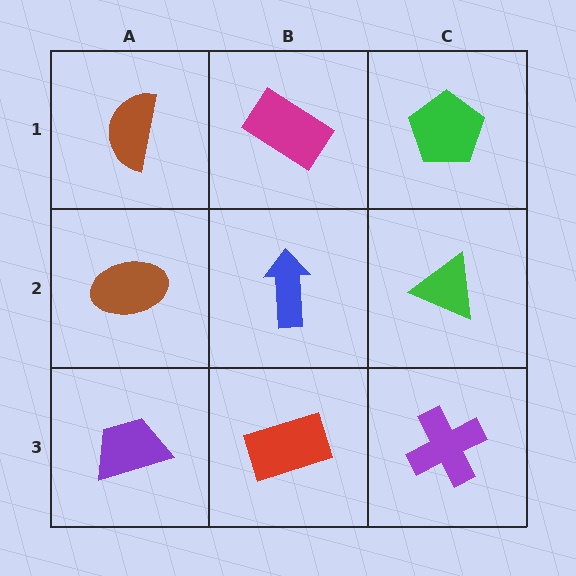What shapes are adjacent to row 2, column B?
A magenta rectangle (row 1, column B), a red rectangle (row 3, column B), a brown ellipse (row 2, column A), a green triangle (row 2, column C).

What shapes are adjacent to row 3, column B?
A blue arrow (row 2, column B), a purple trapezoid (row 3, column A), a purple cross (row 3, column C).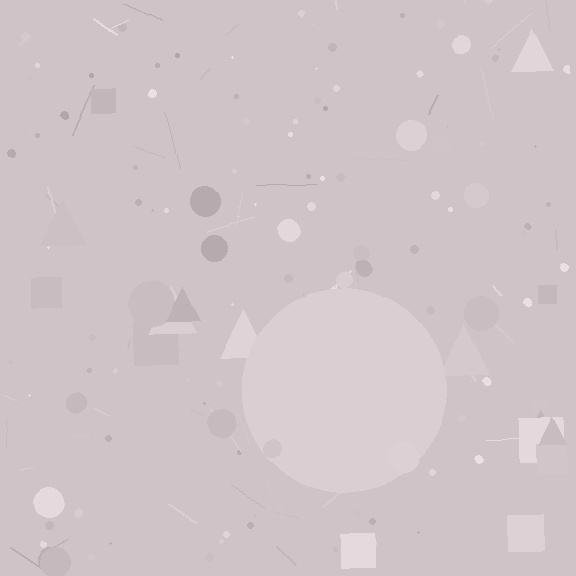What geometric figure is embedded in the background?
A circle is embedded in the background.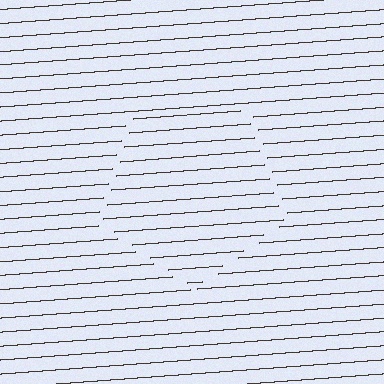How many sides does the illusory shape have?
5 sides — the line-ends trace a pentagon.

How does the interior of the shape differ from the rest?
The interior of the shape contains the same grating, shifted by half a period — the contour is defined by the phase discontinuity where line-ends from the inner and outer gratings abut.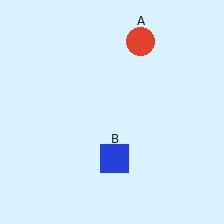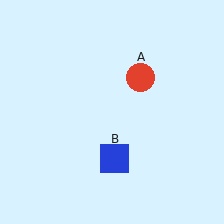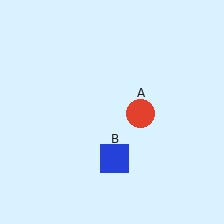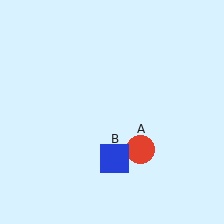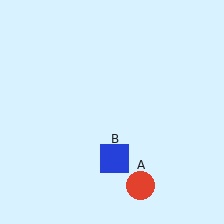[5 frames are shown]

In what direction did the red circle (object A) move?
The red circle (object A) moved down.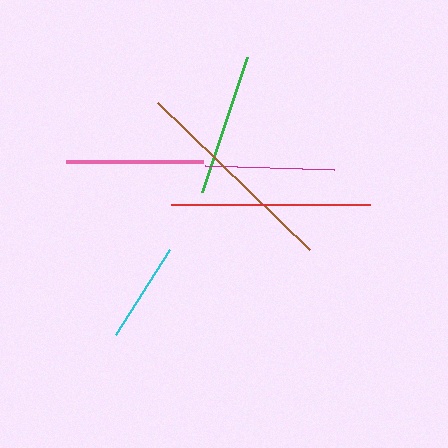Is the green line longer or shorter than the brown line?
The brown line is longer than the green line.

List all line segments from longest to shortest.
From longest to shortest: brown, red, green, pink, magenta, cyan.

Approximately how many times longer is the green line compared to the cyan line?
The green line is approximately 1.4 times the length of the cyan line.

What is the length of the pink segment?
The pink segment is approximately 137 pixels long.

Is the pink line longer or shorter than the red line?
The red line is longer than the pink line.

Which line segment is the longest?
The brown line is the longest at approximately 211 pixels.